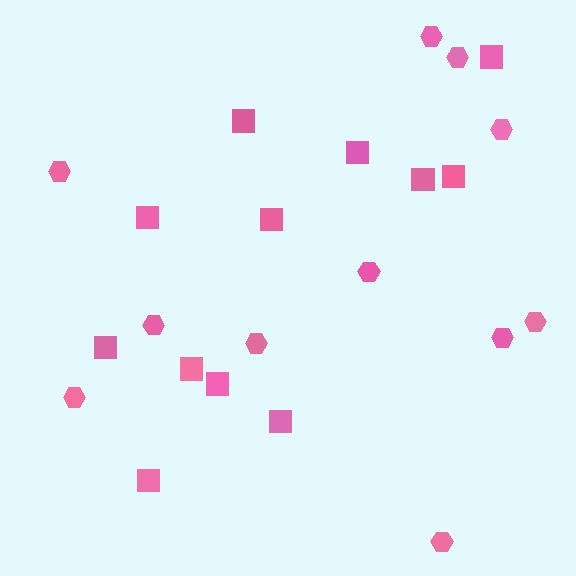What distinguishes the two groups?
There are 2 groups: one group of squares (12) and one group of hexagons (11).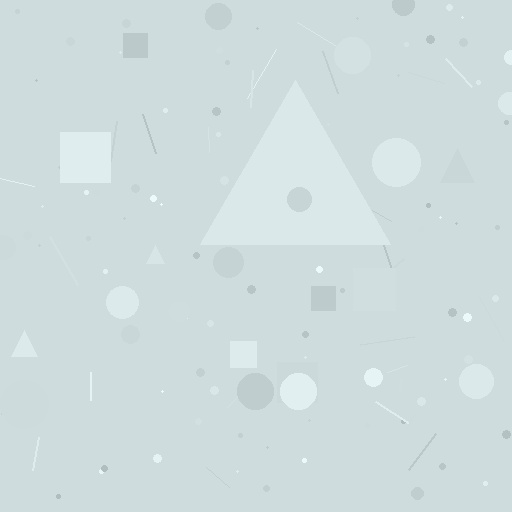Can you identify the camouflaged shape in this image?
The camouflaged shape is a triangle.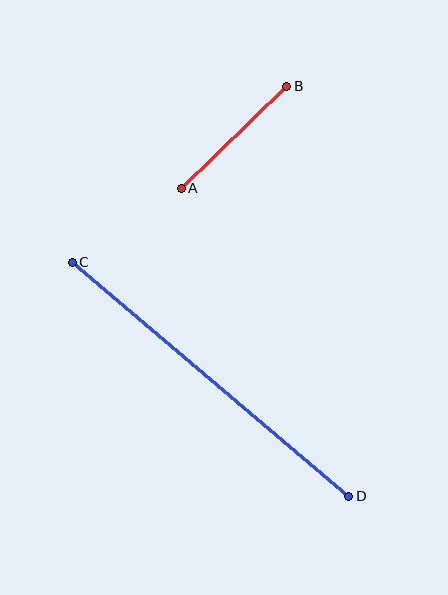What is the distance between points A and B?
The distance is approximately 147 pixels.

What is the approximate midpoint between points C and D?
The midpoint is at approximately (211, 379) pixels.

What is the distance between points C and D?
The distance is approximately 362 pixels.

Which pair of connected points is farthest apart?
Points C and D are farthest apart.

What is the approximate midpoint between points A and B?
The midpoint is at approximately (234, 137) pixels.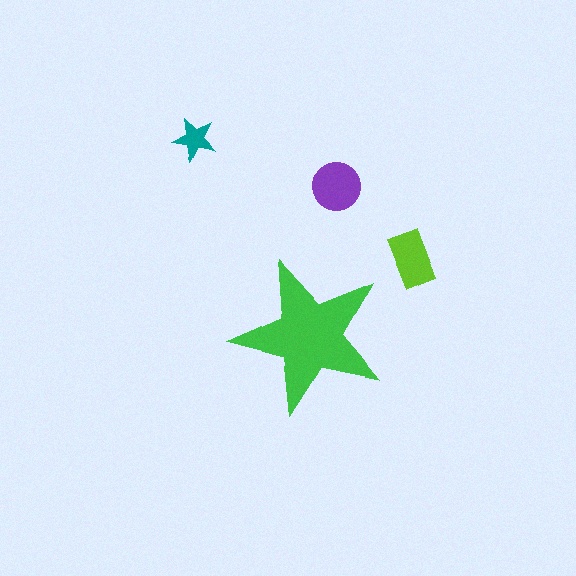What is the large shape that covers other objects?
A green star.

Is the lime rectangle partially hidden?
No, the lime rectangle is fully visible.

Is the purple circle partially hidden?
No, the purple circle is fully visible.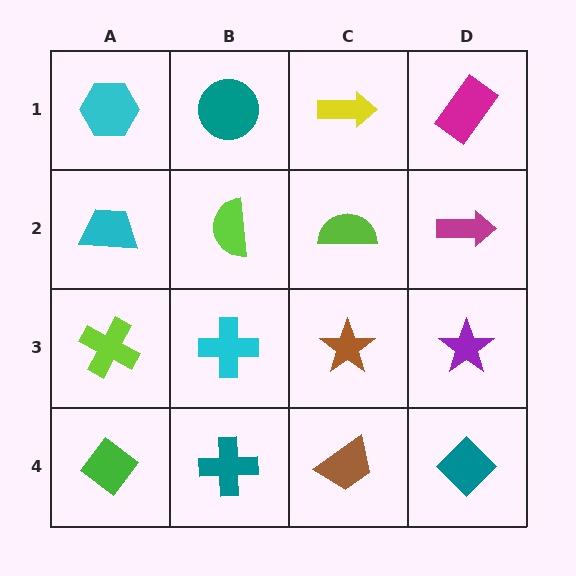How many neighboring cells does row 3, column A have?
3.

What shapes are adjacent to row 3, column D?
A magenta arrow (row 2, column D), a teal diamond (row 4, column D), a brown star (row 3, column C).